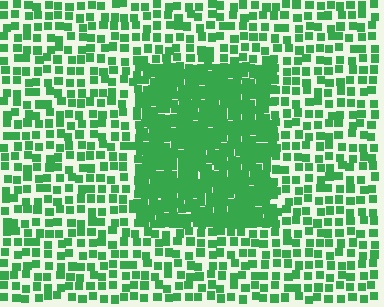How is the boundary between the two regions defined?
The boundary is defined by a change in element density (approximately 2.3x ratio). All elements are the same color, size, and shape.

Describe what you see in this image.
The image contains small green elements arranged at two different densities. A rectangle-shaped region is visible where the elements are more densely packed than the surrounding area.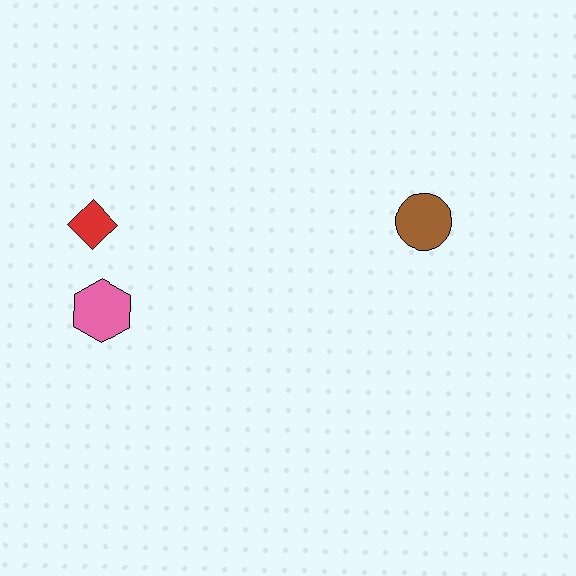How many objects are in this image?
There are 3 objects.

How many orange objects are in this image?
There are no orange objects.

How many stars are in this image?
There are no stars.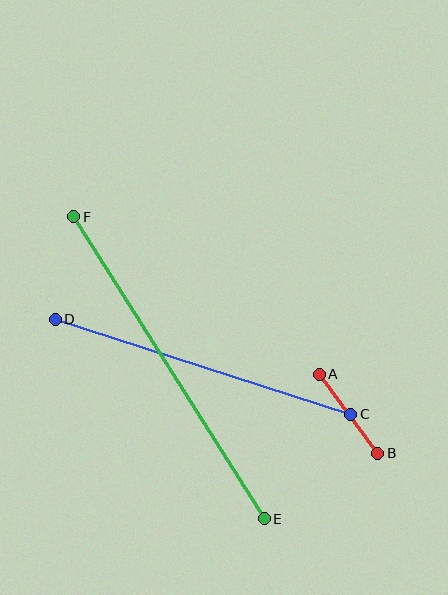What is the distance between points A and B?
The distance is approximately 99 pixels.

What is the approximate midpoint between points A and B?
The midpoint is at approximately (349, 414) pixels.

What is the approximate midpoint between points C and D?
The midpoint is at approximately (203, 367) pixels.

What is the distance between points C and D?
The distance is approximately 311 pixels.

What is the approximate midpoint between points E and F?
The midpoint is at approximately (169, 368) pixels.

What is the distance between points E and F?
The distance is approximately 357 pixels.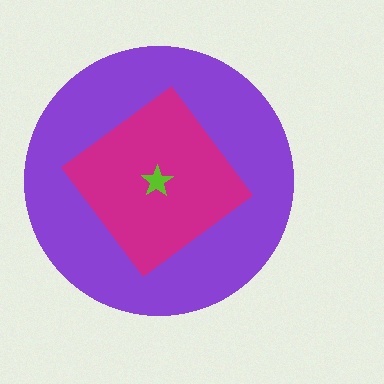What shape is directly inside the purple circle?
The magenta diamond.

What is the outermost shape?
The purple circle.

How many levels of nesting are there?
3.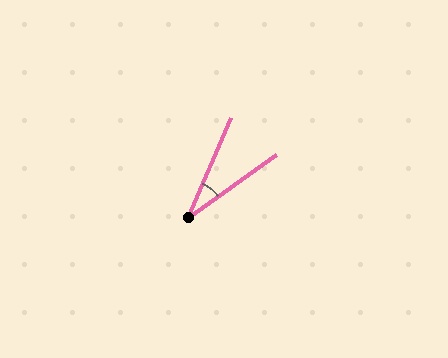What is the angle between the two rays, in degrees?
Approximately 31 degrees.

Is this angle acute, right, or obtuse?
It is acute.